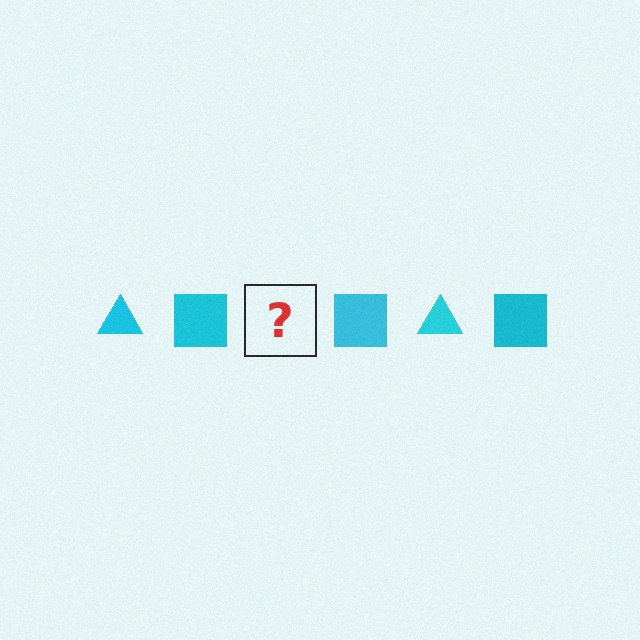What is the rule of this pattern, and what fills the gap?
The rule is that the pattern cycles through triangle, square shapes in cyan. The gap should be filled with a cyan triangle.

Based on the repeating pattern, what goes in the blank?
The blank should be a cyan triangle.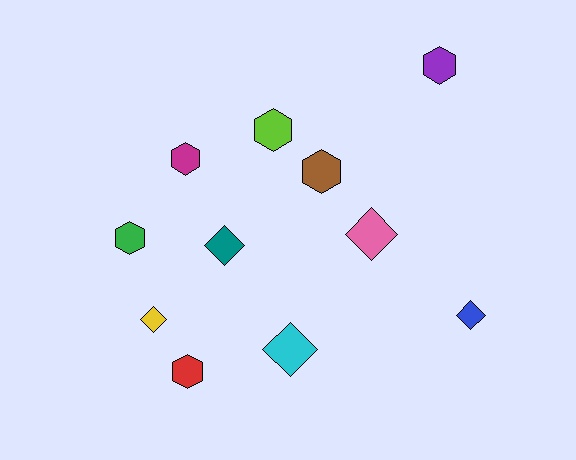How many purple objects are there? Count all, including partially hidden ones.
There is 1 purple object.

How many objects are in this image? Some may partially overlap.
There are 11 objects.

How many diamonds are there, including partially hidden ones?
There are 5 diamonds.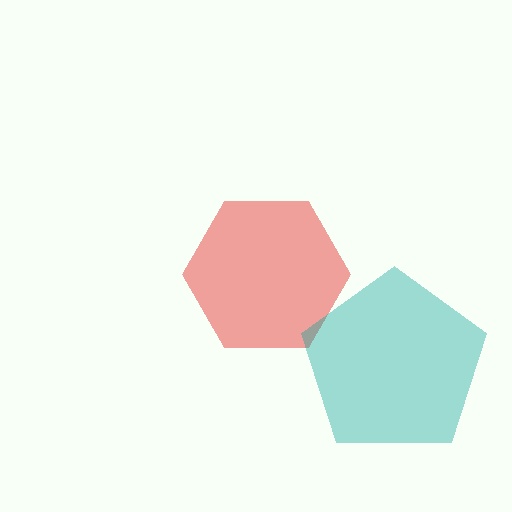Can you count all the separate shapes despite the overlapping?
Yes, there are 2 separate shapes.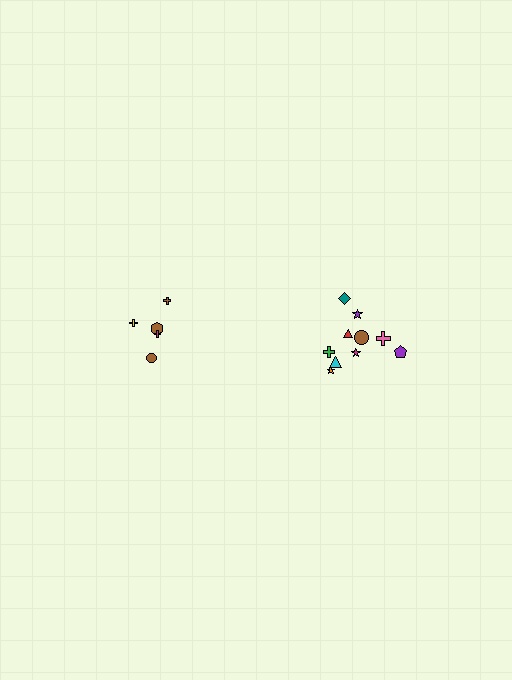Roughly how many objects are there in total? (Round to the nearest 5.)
Roughly 15 objects in total.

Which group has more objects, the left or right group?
The right group.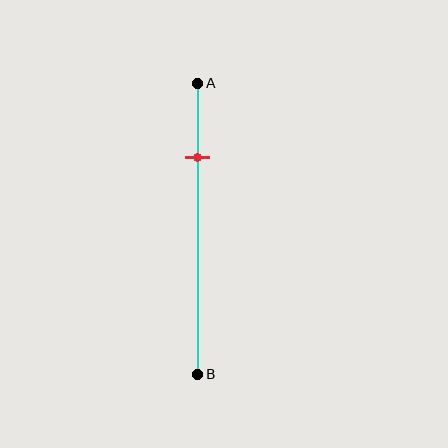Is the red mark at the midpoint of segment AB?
No, the mark is at about 25% from A, not at the 50% midpoint.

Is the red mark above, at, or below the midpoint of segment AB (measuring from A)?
The red mark is above the midpoint of segment AB.